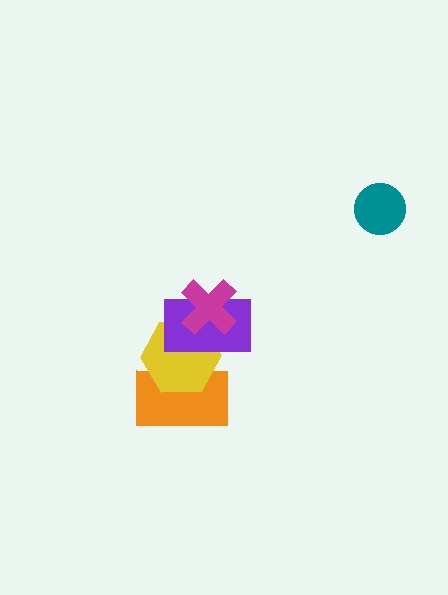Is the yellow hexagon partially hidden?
Yes, it is partially covered by another shape.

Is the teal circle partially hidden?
No, no other shape covers it.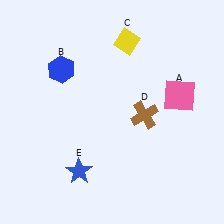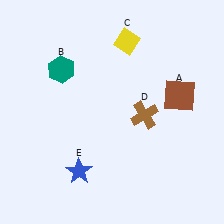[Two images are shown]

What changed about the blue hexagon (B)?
In Image 1, B is blue. In Image 2, it changed to teal.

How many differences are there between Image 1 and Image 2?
There are 2 differences between the two images.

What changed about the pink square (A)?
In Image 1, A is pink. In Image 2, it changed to brown.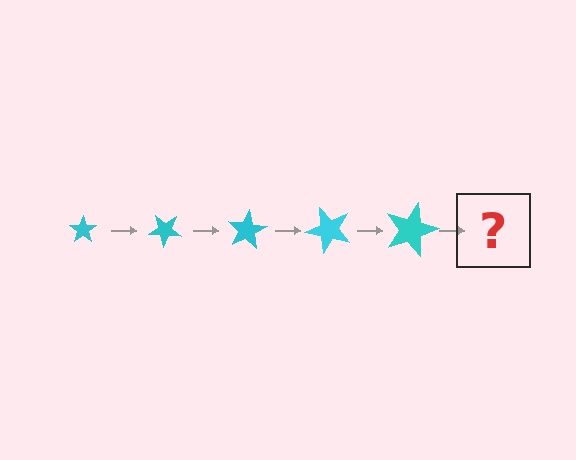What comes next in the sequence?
The next element should be a star, larger than the previous one and rotated 200 degrees from the start.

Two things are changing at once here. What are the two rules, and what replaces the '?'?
The two rules are that the star grows larger each step and it rotates 40 degrees each step. The '?' should be a star, larger than the previous one and rotated 200 degrees from the start.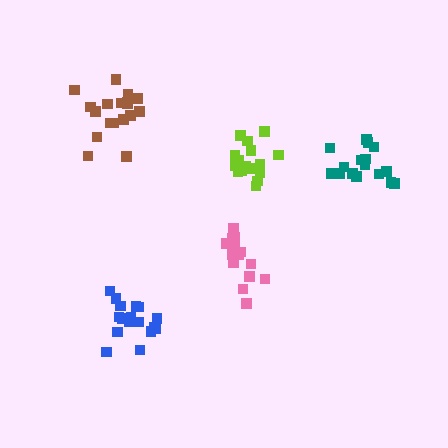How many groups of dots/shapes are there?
There are 5 groups.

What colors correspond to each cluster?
The clusters are colored: brown, lime, teal, blue, pink.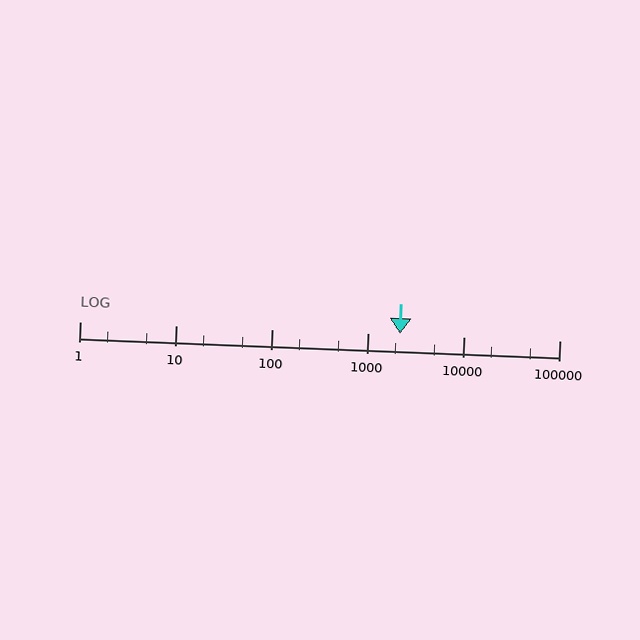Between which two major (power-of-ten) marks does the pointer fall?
The pointer is between 1000 and 10000.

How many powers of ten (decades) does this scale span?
The scale spans 5 decades, from 1 to 100000.